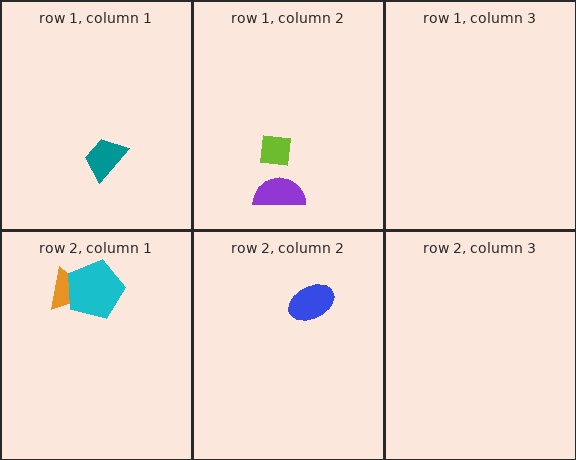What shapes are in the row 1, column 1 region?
The teal trapezoid.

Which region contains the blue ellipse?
The row 2, column 2 region.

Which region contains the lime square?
The row 1, column 2 region.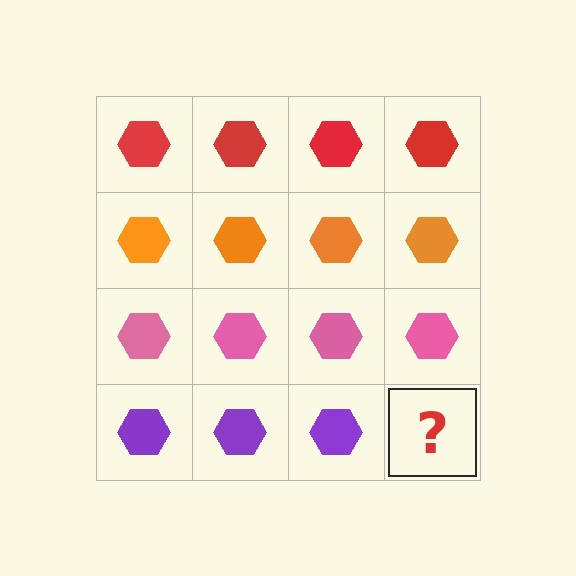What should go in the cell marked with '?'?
The missing cell should contain a purple hexagon.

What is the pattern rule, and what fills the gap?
The rule is that each row has a consistent color. The gap should be filled with a purple hexagon.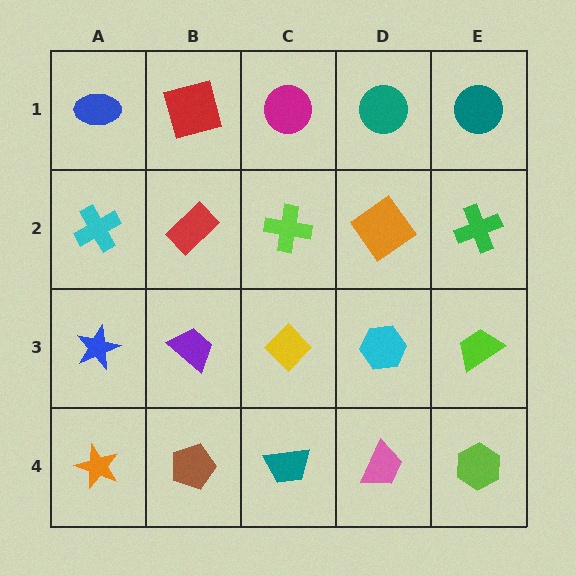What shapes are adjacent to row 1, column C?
A lime cross (row 2, column C), a red square (row 1, column B), a teal circle (row 1, column D).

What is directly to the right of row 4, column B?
A teal trapezoid.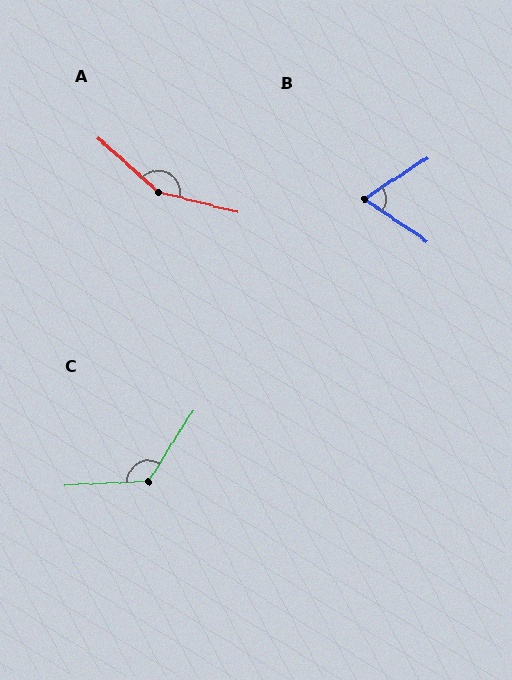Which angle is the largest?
A, at approximately 152 degrees.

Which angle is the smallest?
B, at approximately 68 degrees.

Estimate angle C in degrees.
Approximately 124 degrees.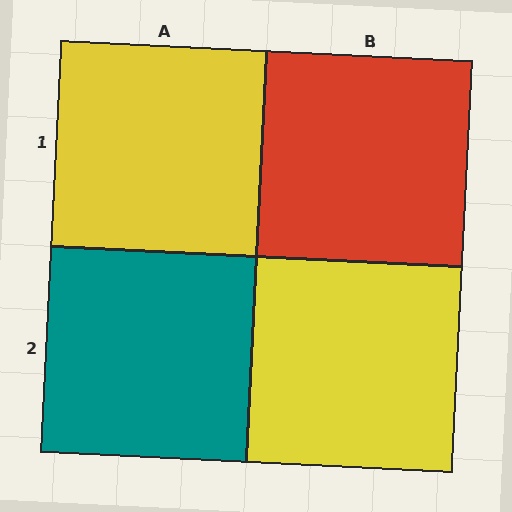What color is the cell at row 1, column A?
Yellow.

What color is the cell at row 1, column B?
Red.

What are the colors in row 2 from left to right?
Teal, yellow.